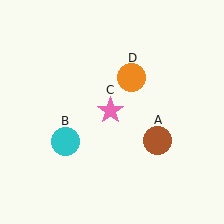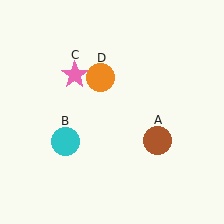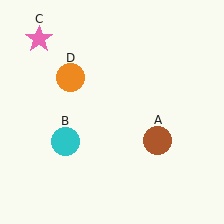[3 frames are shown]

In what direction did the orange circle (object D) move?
The orange circle (object D) moved left.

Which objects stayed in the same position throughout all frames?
Brown circle (object A) and cyan circle (object B) remained stationary.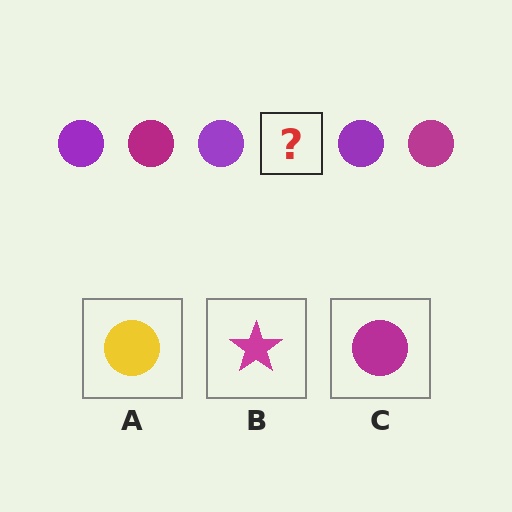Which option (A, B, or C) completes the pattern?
C.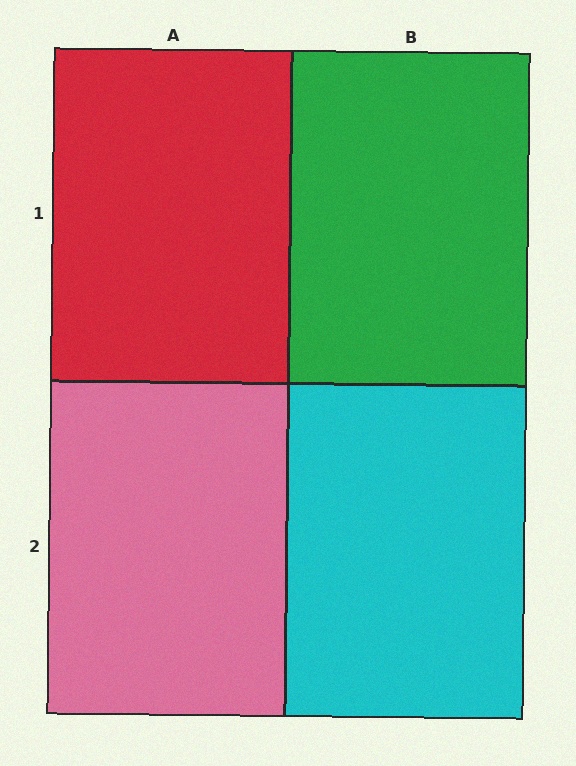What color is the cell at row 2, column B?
Cyan.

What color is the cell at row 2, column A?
Pink.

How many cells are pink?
1 cell is pink.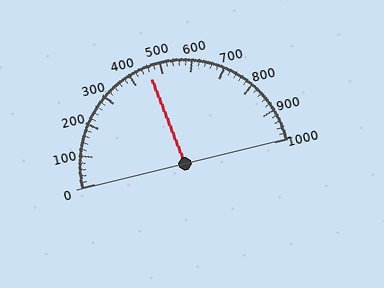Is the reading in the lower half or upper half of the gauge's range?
The reading is in the lower half of the range (0 to 1000).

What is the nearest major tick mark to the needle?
The nearest major tick mark is 500.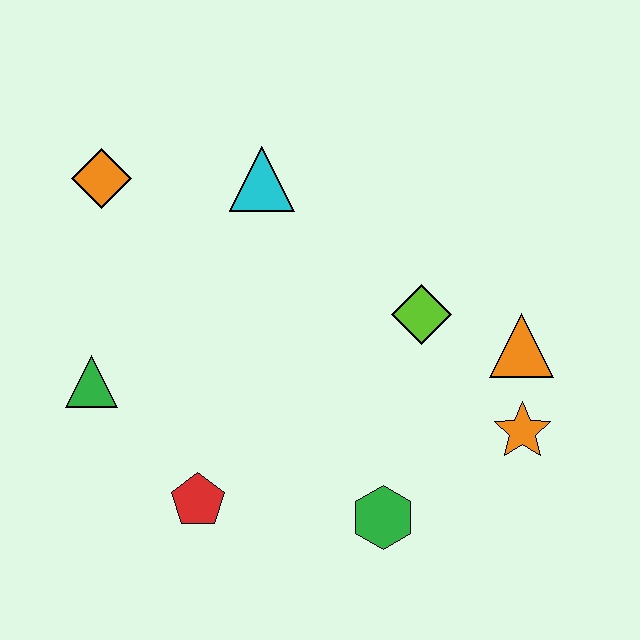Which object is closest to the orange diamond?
The cyan triangle is closest to the orange diamond.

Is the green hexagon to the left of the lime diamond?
Yes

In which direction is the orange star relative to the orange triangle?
The orange star is below the orange triangle.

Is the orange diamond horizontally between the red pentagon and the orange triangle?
No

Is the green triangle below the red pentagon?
No